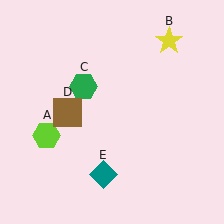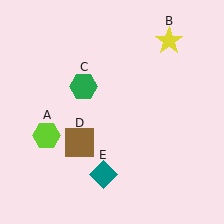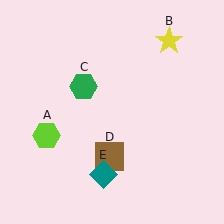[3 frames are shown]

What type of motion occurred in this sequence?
The brown square (object D) rotated counterclockwise around the center of the scene.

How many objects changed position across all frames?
1 object changed position: brown square (object D).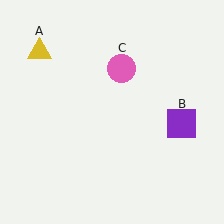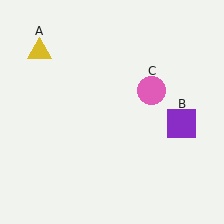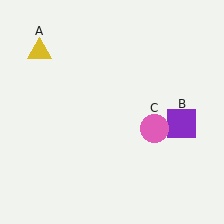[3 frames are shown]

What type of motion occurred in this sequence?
The pink circle (object C) rotated clockwise around the center of the scene.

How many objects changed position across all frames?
1 object changed position: pink circle (object C).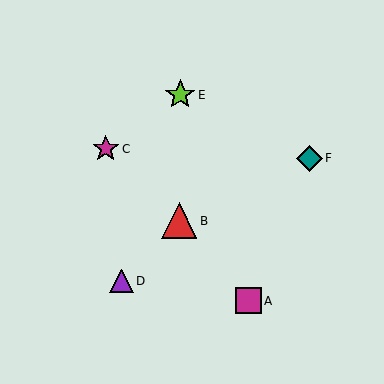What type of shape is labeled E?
Shape E is a lime star.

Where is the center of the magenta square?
The center of the magenta square is at (248, 301).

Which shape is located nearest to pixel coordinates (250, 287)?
The magenta square (labeled A) at (248, 301) is nearest to that location.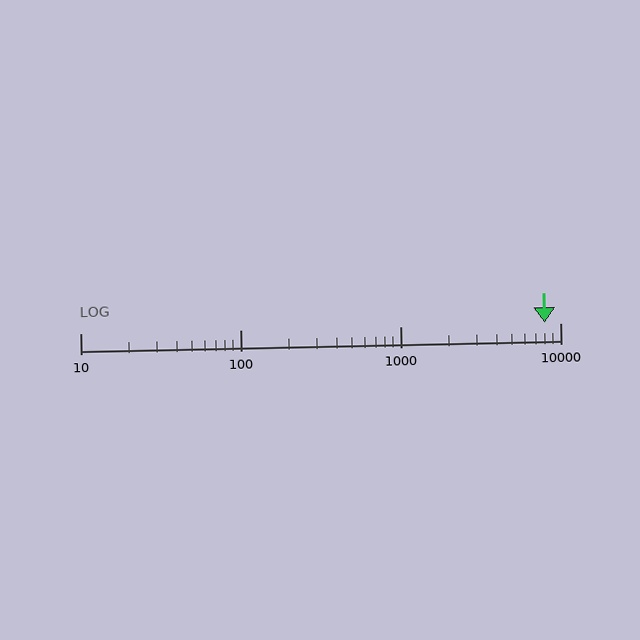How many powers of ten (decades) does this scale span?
The scale spans 3 decades, from 10 to 10000.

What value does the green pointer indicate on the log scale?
The pointer indicates approximately 8000.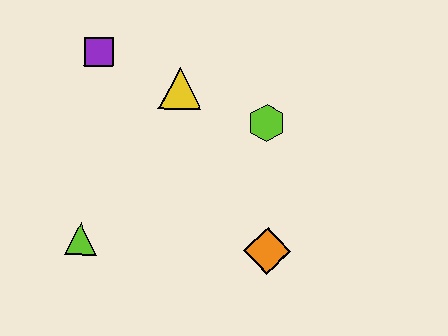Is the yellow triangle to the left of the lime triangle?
No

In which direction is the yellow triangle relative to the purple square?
The yellow triangle is to the right of the purple square.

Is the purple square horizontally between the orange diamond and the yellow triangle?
No